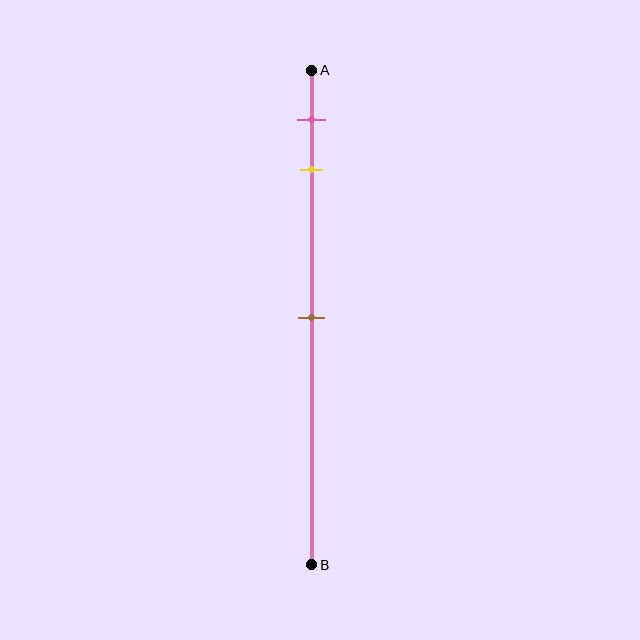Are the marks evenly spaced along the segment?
No, the marks are not evenly spaced.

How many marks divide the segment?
There are 3 marks dividing the segment.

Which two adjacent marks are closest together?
The pink and yellow marks are the closest adjacent pair.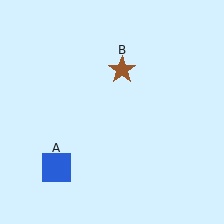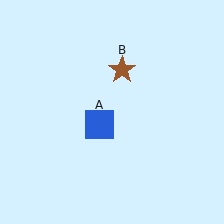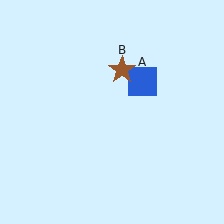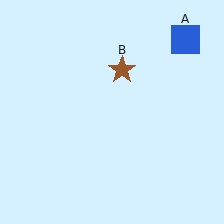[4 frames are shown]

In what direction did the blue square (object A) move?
The blue square (object A) moved up and to the right.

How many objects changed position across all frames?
1 object changed position: blue square (object A).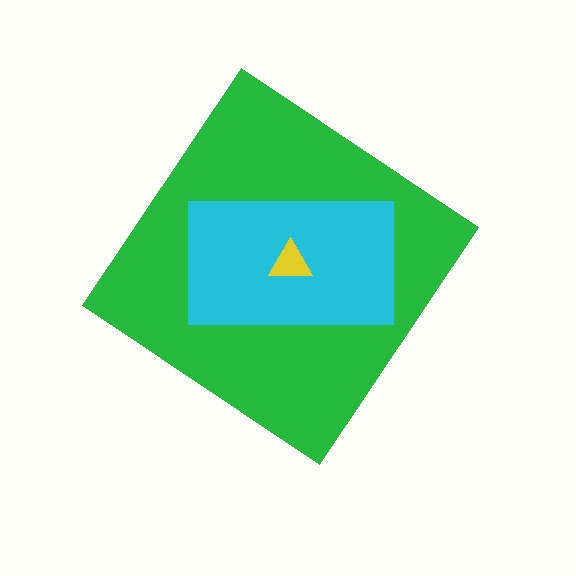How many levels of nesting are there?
3.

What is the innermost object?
The yellow triangle.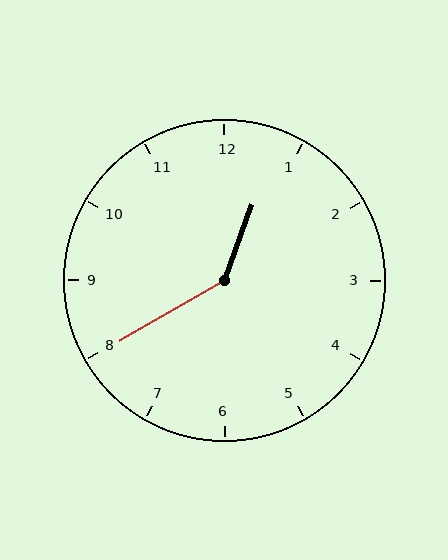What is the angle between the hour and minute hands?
Approximately 140 degrees.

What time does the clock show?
12:40.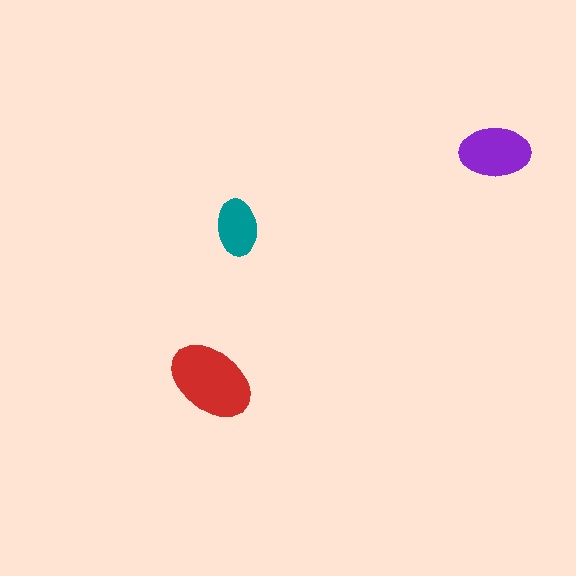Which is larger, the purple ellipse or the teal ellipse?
The purple one.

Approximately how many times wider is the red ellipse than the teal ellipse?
About 1.5 times wider.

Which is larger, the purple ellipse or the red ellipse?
The red one.